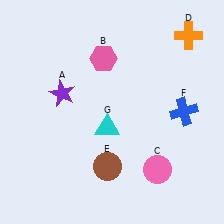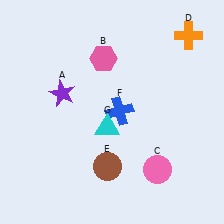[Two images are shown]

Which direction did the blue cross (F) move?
The blue cross (F) moved left.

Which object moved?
The blue cross (F) moved left.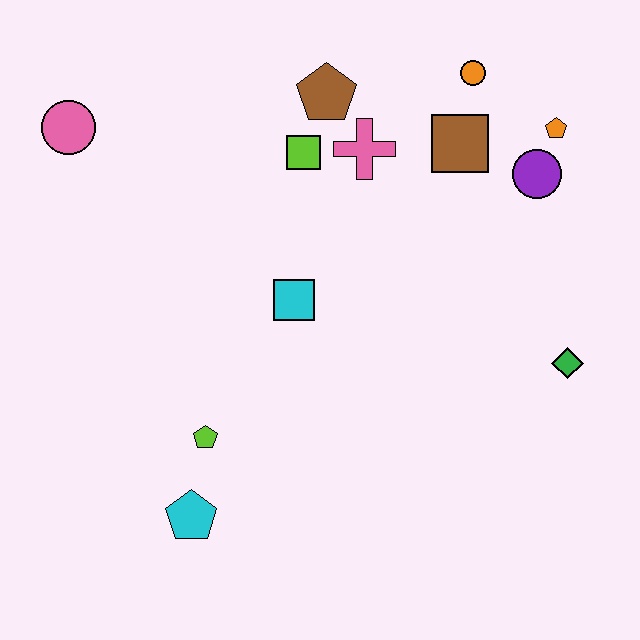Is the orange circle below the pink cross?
No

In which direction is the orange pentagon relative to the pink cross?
The orange pentagon is to the right of the pink cross.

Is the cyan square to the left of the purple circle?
Yes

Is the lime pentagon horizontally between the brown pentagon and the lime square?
No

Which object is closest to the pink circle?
The lime square is closest to the pink circle.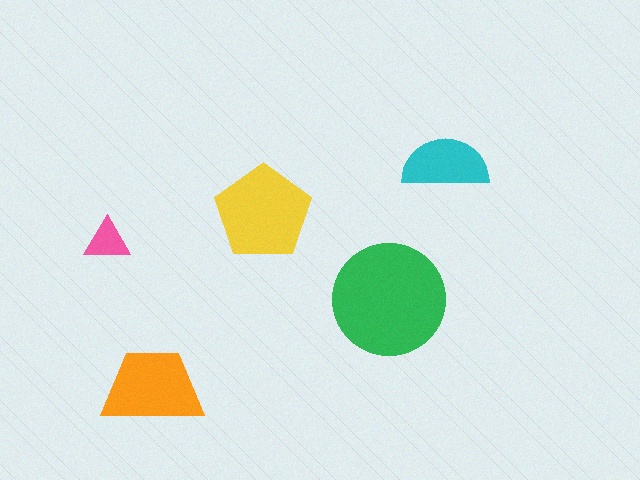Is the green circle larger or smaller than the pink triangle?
Larger.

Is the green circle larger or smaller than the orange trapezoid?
Larger.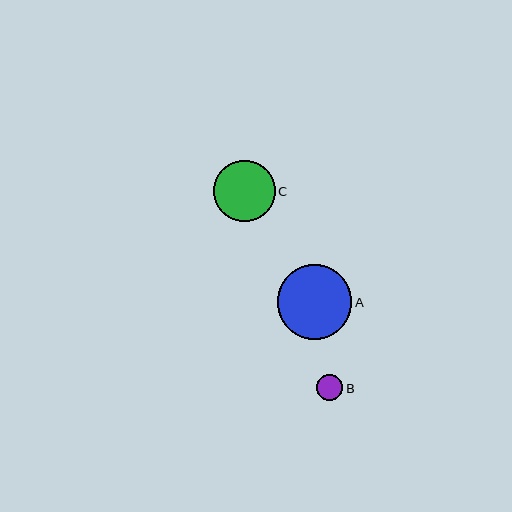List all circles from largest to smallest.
From largest to smallest: A, C, B.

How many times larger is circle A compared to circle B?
Circle A is approximately 2.9 times the size of circle B.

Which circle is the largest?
Circle A is the largest with a size of approximately 75 pixels.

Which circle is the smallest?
Circle B is the smallest with a size of approximately 26 pixels.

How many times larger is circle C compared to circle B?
Circle C is approximately 2.4 times the size of circle B.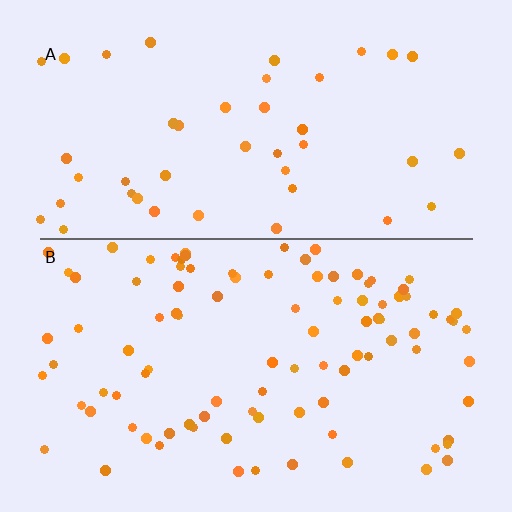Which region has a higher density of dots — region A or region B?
B (the bottom).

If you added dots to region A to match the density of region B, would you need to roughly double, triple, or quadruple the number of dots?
Approximately double.